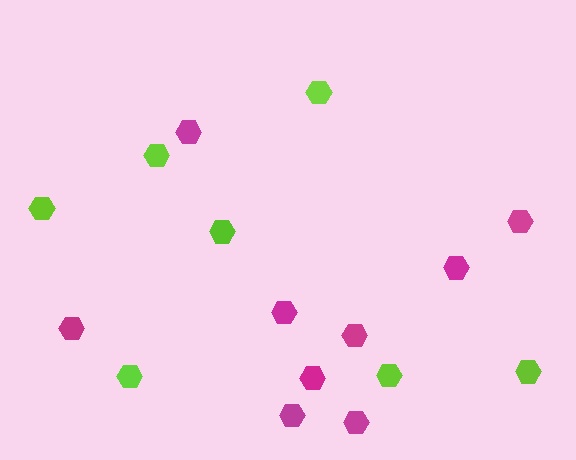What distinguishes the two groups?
There are 2 groups: one group of magenta hexagons (9) and one group of lime hexagons (7).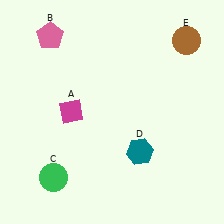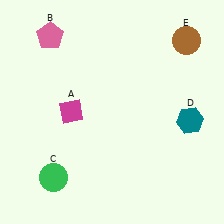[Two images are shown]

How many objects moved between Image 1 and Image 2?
1 object moved between the two images.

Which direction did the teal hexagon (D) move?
The teal hexagon (D) moved right.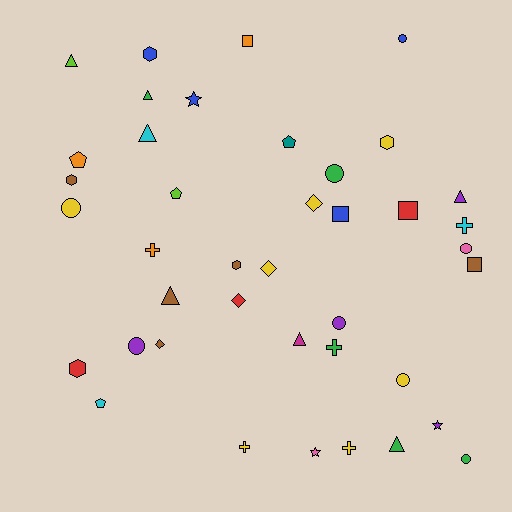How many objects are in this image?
There are 40 objects.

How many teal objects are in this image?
There is 1 teal object.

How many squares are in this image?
There are 4 squares.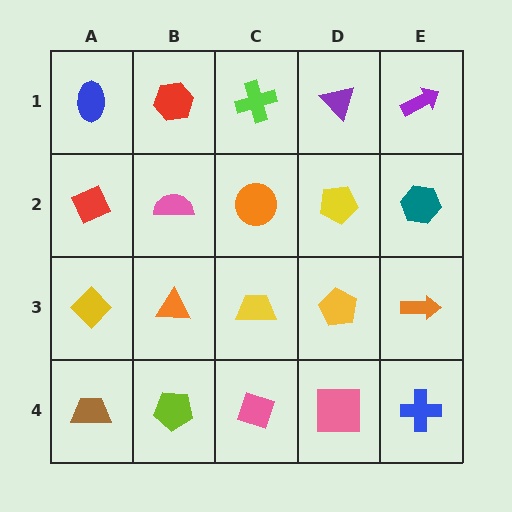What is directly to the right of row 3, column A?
An orange triangle.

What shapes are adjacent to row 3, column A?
A red diamond (row 2, column A), a brown trapezoid (row 4, column A), an orange triangle (row 3, column B).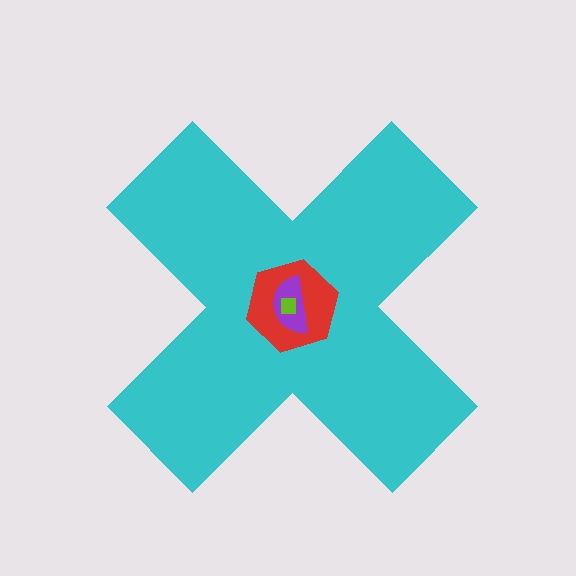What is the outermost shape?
The cyan cross.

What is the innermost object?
The lime square.